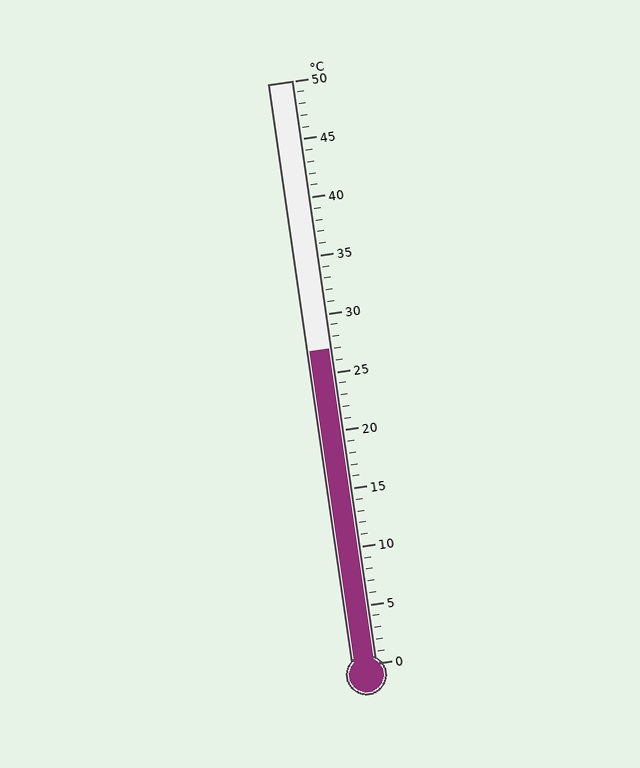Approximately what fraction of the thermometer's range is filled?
The thermometer is filled to approximately 55% of its range.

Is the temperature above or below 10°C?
The temperature is above 10°C.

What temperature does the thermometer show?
The thermometer shows approximately 27°C.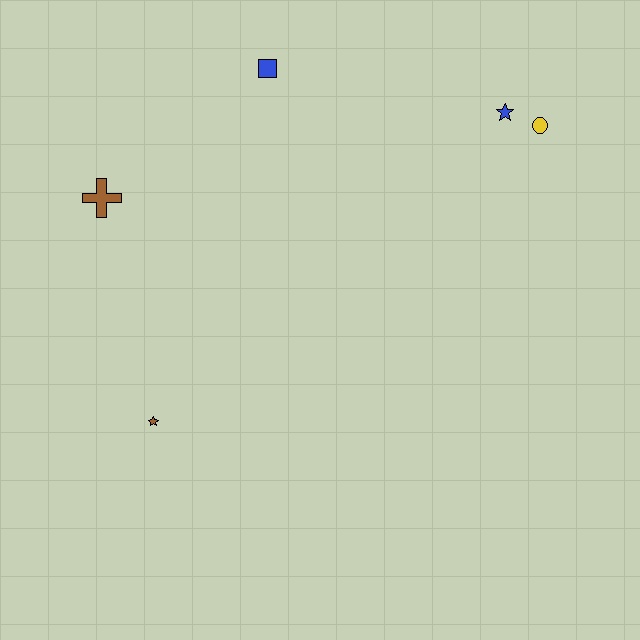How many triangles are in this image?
There are no triangles.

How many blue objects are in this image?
There are 2 blue objects.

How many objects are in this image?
There are 5 objects.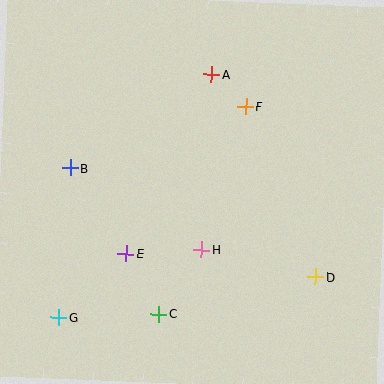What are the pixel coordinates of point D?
Point D is at (316, 277).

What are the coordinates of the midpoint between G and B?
The midpoint between G and B is at (65, 243).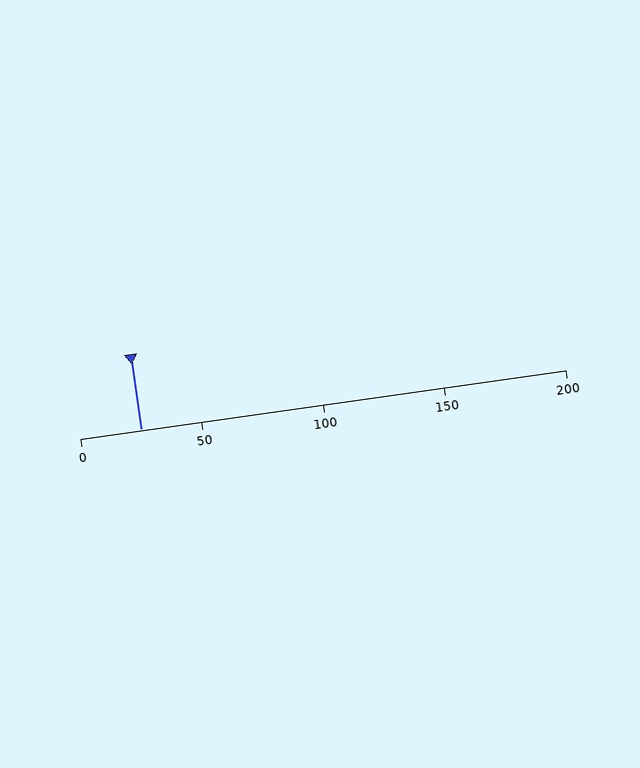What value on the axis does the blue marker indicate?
The marker indicates approximately 25.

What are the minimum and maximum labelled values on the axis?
The axis runs from 0 to 200.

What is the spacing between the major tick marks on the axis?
The major ticks are spaced 50 apart.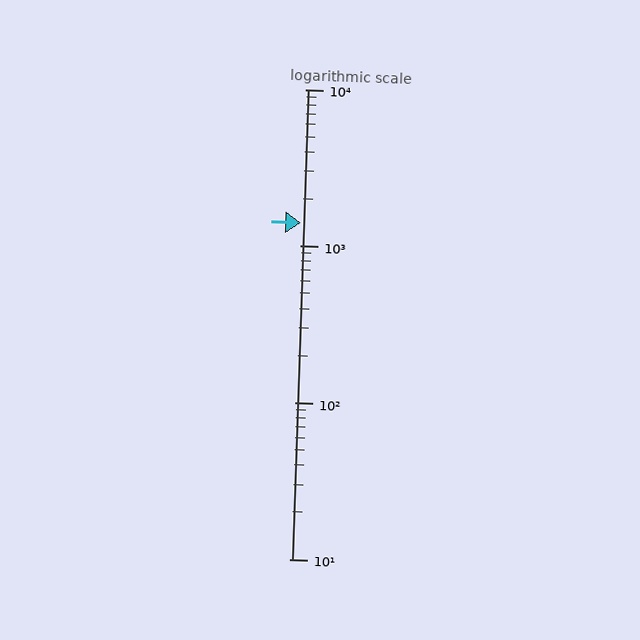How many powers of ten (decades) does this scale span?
The scale spans 3 decades, from 10 to 10000.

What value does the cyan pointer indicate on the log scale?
The pointer indicates approximately 1400.